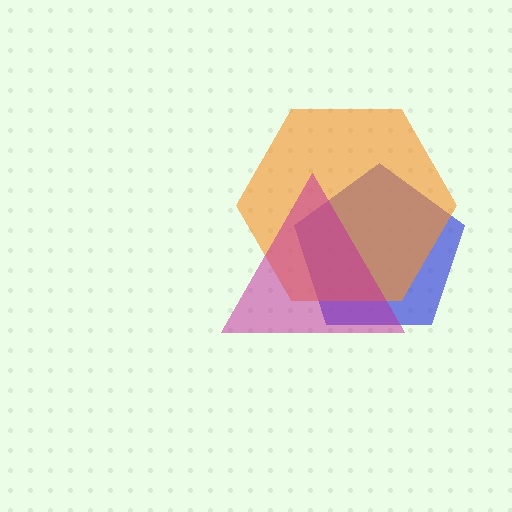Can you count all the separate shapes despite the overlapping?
Yes, there are 3 separate shapes.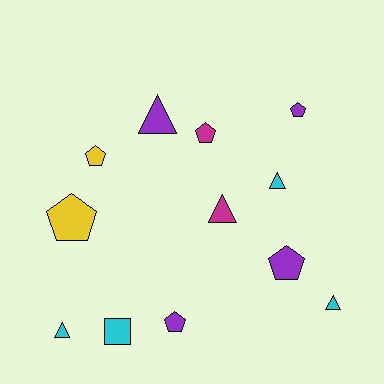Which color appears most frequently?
Purple, with 4 objects.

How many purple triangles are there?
There is 1 purple triangle.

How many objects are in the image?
There are 12 objects.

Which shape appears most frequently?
Pentagon, with 6 objects.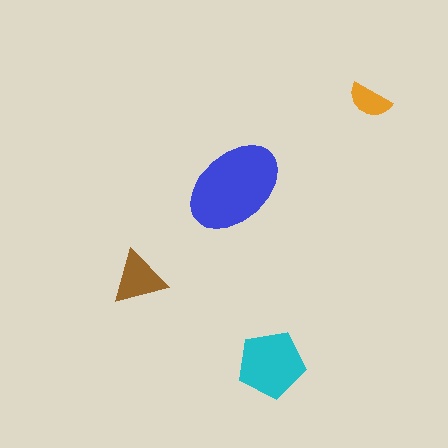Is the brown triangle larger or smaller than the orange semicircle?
Larger.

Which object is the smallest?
The orange semicircle.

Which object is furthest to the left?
The brown triangle is leftmost.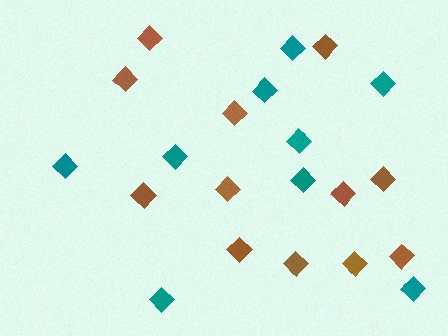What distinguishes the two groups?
There are 2 groups: one group of brown diamonds (12) and one group of teal diamonds (9).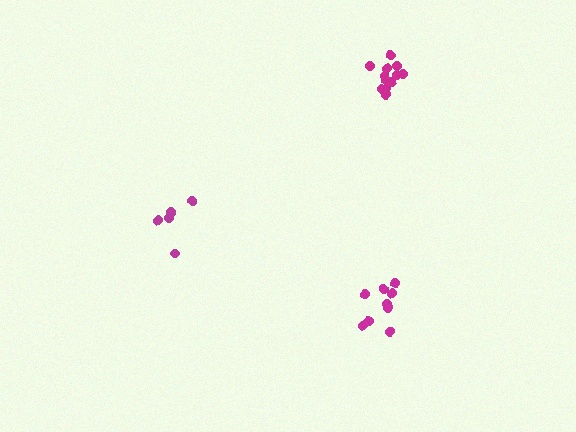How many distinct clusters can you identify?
There are 3 distinct clusters.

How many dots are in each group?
Group 1: 6 dots, Group 2: 12 dots, Group 3: 9 dots (27 total).